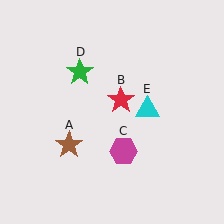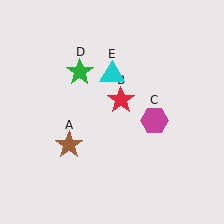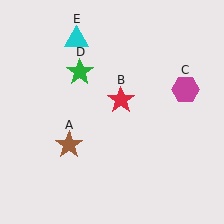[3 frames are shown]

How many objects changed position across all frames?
2 objects changed position: magenta hexagon (object C), cyan triangle (object E).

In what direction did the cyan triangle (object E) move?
The cyan triangle (object E) moved up and to the left.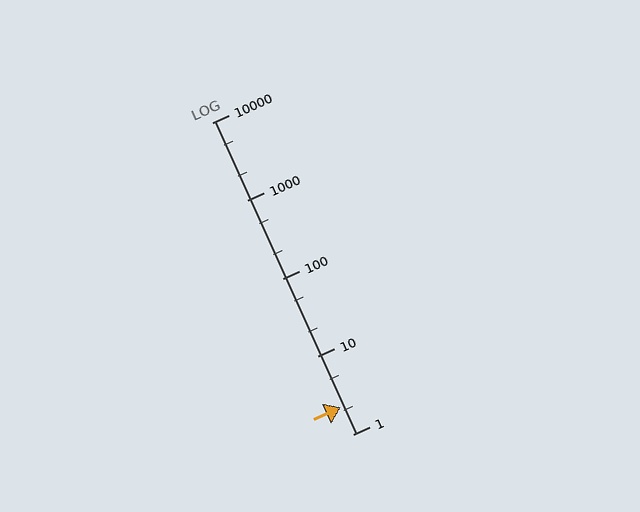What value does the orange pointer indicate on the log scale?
The pointer indicates approximately 2.2.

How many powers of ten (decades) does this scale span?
The scale spans 4 decades, from 1 to 10000.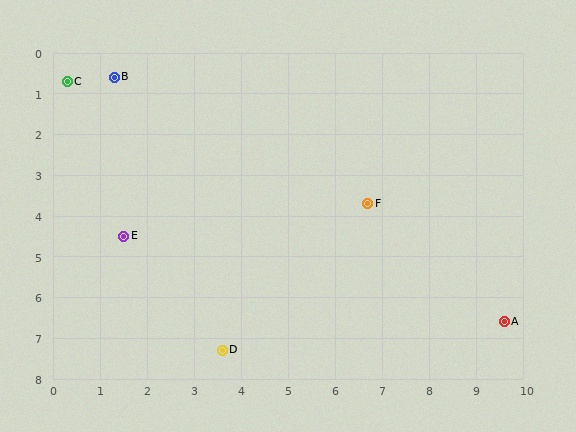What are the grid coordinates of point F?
Point F is at approximately (6.7, 3.7).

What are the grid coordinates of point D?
Point D is at approximately (3.6, 7.3).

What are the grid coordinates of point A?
Point A is at approximately (9.6, 6.6).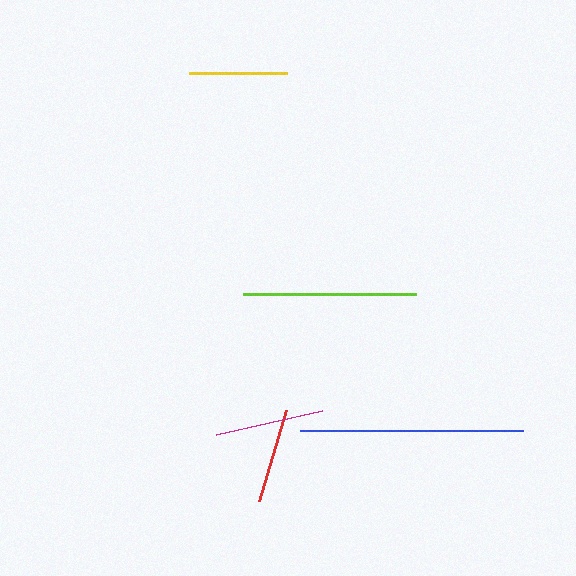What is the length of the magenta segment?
The magenta segment is approximately 109 pixels long.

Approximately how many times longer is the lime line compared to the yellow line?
The lime line is approximately 1.8 times the length of the yellow line.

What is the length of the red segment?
The red segment is approximately 95 pixels long.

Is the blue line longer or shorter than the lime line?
The blue line is longer than the lime line.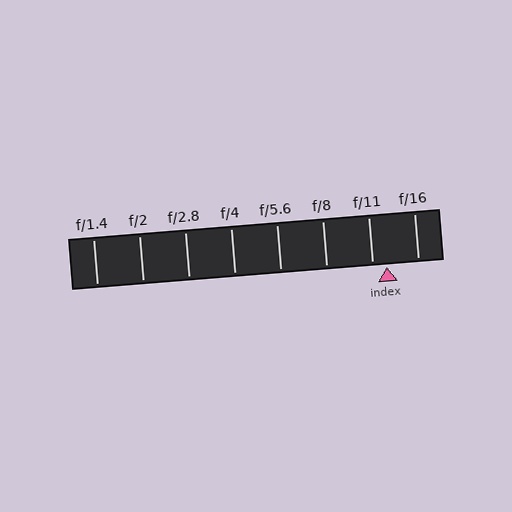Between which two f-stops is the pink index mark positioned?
The index mark is between f/11 and f/16.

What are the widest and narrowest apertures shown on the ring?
The widest aperture shown is f/1.4 and the narrowest is f/16.